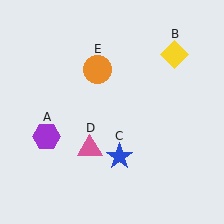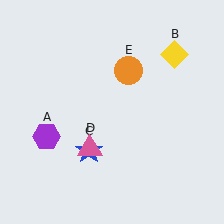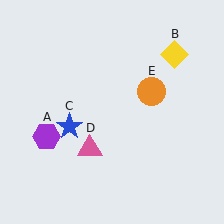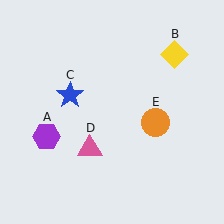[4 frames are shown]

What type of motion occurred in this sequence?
The blue star (object C), orange circle (object E) rotated clockwise around the center of the scene.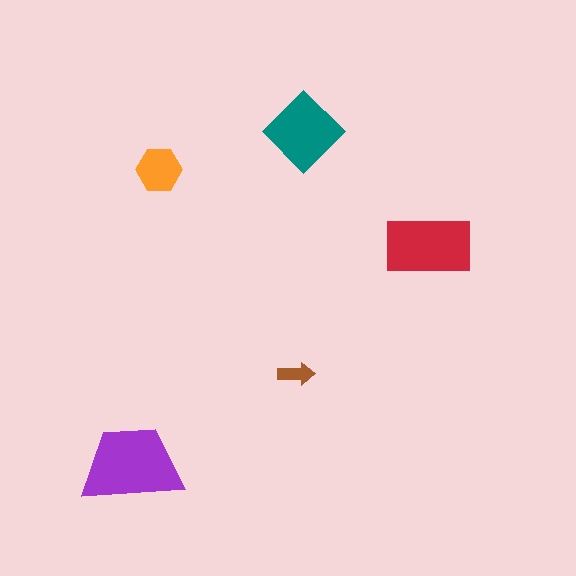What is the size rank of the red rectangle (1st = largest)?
2nd.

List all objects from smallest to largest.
The brown arrow, the orange hexagon, the teal diamond, the red rectangle, the purple trapezoid.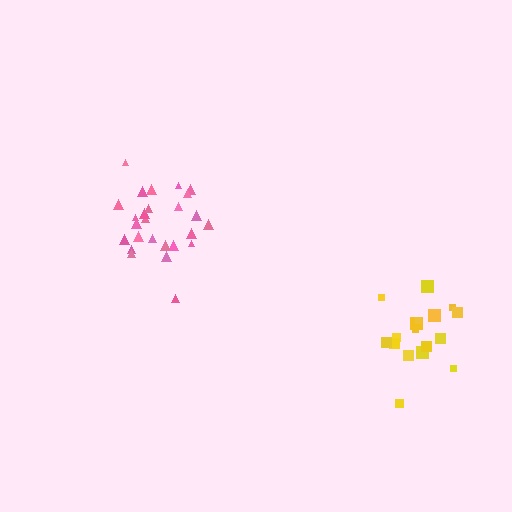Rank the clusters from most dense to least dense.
pink, yellow.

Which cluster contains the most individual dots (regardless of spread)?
Pink (29).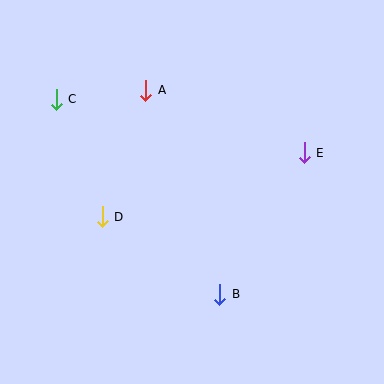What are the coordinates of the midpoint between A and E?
The midpoint between A and E is at (225, 122).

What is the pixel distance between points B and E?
The distance between B and E is 165 pixels.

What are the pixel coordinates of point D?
Point D is at (102, 217).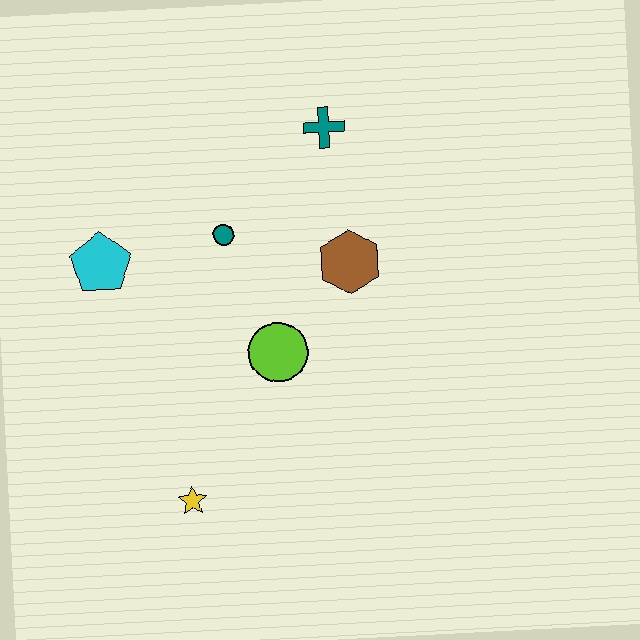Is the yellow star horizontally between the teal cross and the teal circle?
No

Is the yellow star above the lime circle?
No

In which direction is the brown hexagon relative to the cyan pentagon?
The brown hexagon is to the right of the cyan pentagon.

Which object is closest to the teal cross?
The brown hexagon is closest to the teal cross.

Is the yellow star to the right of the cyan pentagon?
Yes